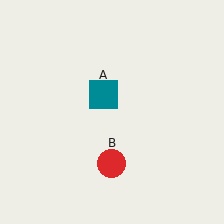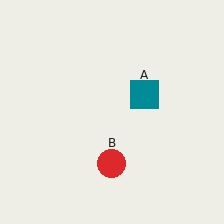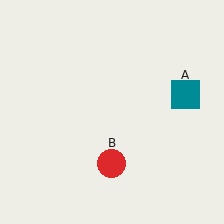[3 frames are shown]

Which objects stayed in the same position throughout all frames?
Red circle (object B) remained stationary.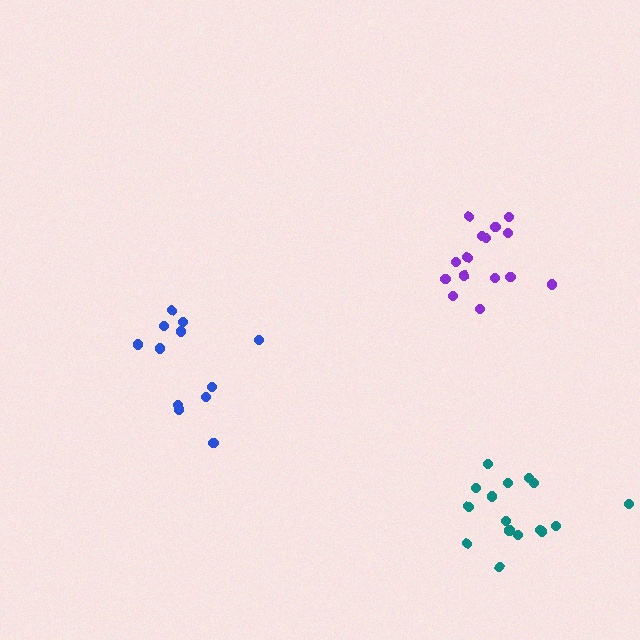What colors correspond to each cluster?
The clusters are colored: blue, purple, teal.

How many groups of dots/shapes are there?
There are 3 groups.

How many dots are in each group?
Group 1: 12 dots, Group 2: 16 dots, Group 3: 16 dots (44 total).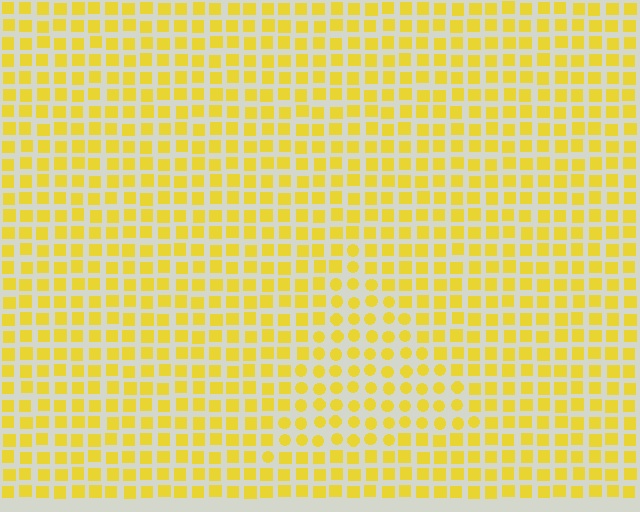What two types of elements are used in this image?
The image uses circles inside the triangle region and squares outside it.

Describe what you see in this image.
The image is filled with small yellow elements arranged in a uniform grid. A triangle-shaped region contains circles, while the surrounding area contains squares. The boundary is defined purely by the change in element shape.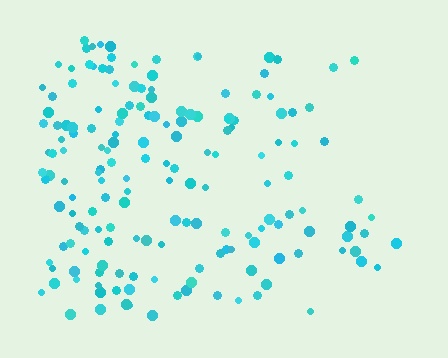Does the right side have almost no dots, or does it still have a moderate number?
Still a moderate number, just noticeably fewer than the left.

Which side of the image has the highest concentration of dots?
The left.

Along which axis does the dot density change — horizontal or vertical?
Horizontal.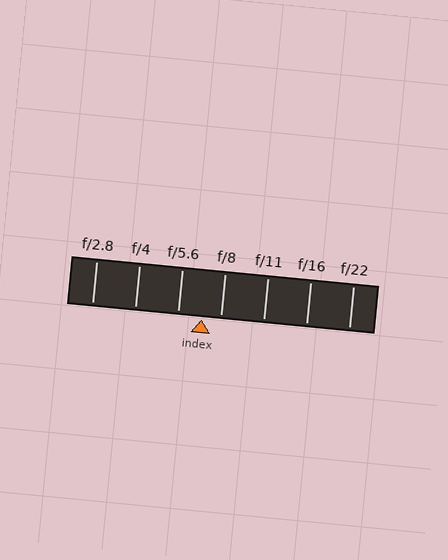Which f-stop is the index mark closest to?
The index mark is closest to f/8.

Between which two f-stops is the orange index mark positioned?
The index mark is between f/5.6 and f/8.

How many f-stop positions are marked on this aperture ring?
There are 7 f-stop positions marked.